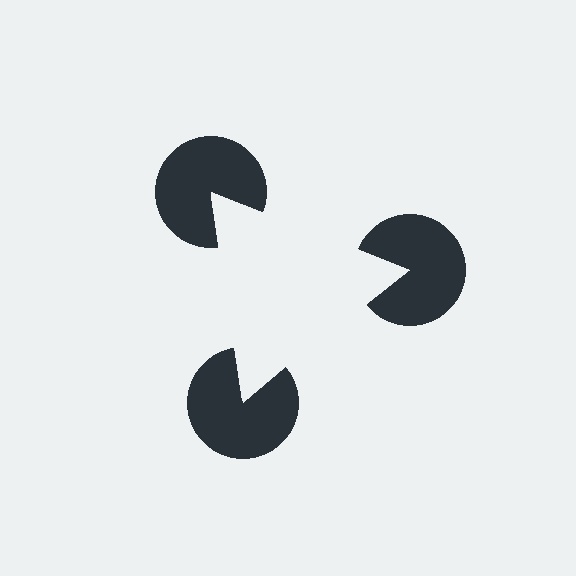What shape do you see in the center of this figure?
An illusory triangle — its edges are inferred from the aligned wedge cuts in the pac-man discs, not physically drawn.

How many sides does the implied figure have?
3 sides.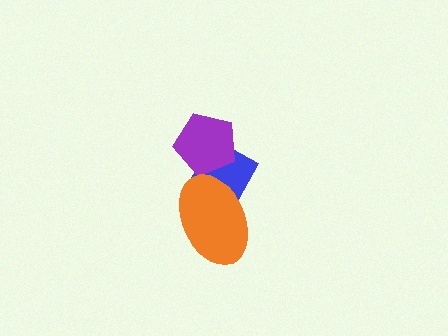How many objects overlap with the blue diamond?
2 objects overlap with the blue diamond.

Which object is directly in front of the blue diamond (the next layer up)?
The purple pentagon is directly in front of the blue diamond.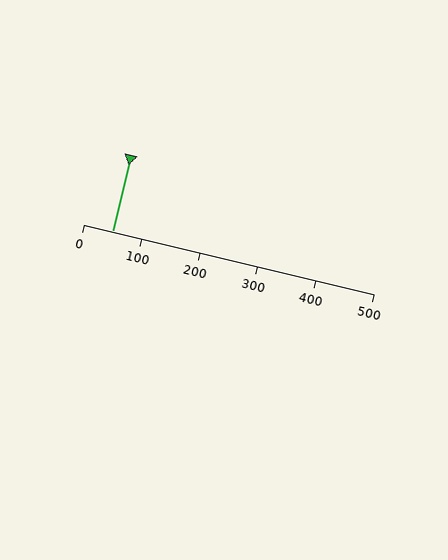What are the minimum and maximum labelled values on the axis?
The axis runs from 0 to 500.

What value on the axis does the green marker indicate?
The marker indicates approximately 50.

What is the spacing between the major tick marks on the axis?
The major ticks are spaced 100 apart.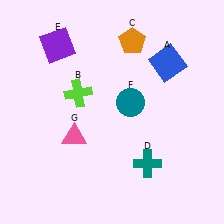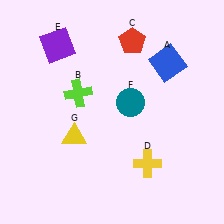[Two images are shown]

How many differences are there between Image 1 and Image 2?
There are 3 differences between the two images.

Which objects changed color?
C changed from orange to red. D changed from teal to yellow. G changed from pink to yellow.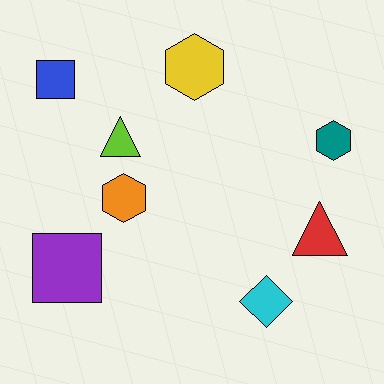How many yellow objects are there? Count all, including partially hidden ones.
There is 1 yellow object.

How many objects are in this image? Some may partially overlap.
There are 8 objects.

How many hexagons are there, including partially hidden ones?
There are 3 hexagons.